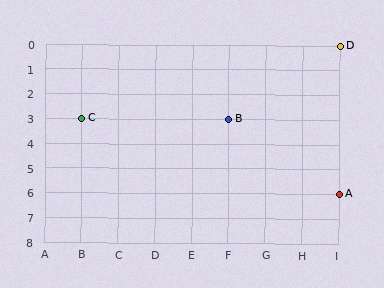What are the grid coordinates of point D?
Point D is at grid coordinates (I, 0).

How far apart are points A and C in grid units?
Points A and C are 7 columns and 3 rows apart (about 7.6 grid units diagonally).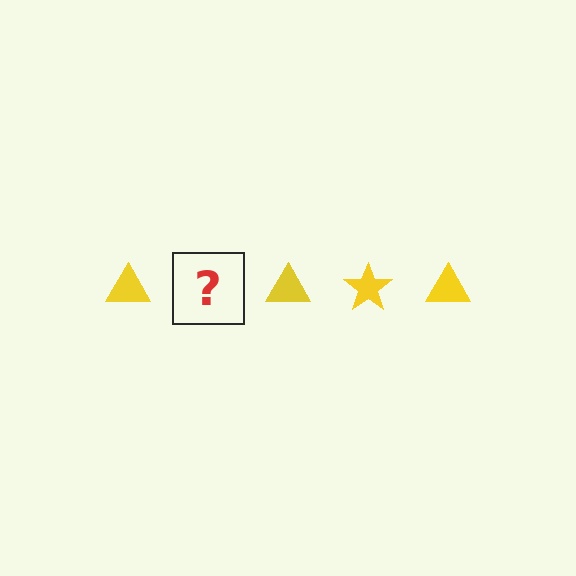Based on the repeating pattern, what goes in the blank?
The blank should be a yellow star.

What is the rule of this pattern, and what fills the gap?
The rule is that the pattern cycles through triangle, star shapes in yellow. The gap should be filled with a yellow star.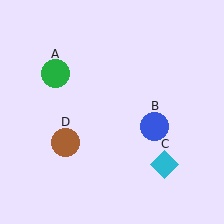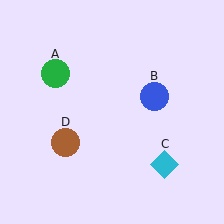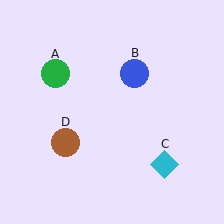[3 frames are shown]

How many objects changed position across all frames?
1 object changed position: blue circle (object B).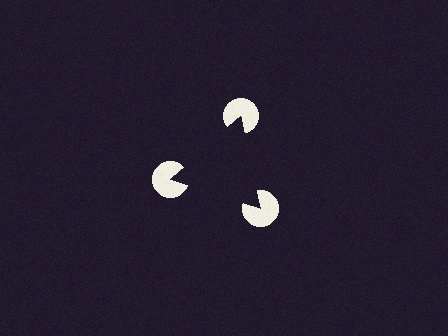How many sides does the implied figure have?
3 sides.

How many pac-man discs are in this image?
There are 3 — one at each vertex of the illusory triangle.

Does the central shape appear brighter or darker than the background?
It typically appears slightly darker than the background, even though no actual brightness change is drawn.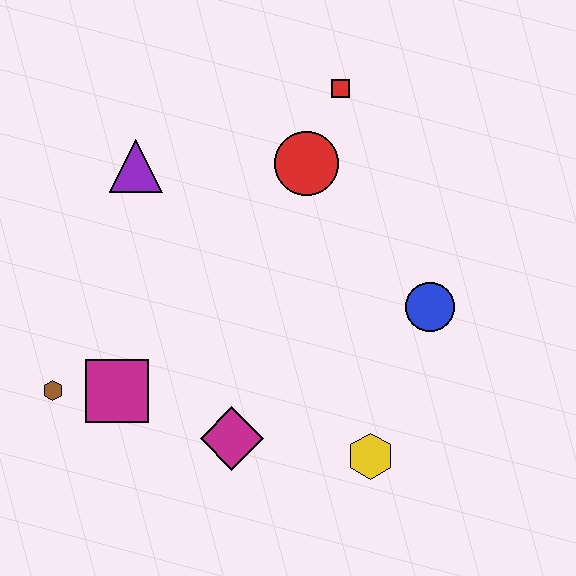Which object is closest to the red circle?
The red square is closest to the red circle.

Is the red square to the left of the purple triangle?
No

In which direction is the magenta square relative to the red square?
The magenta square is below the red square.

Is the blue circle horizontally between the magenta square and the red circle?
No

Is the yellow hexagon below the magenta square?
Yes